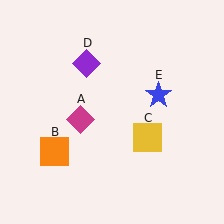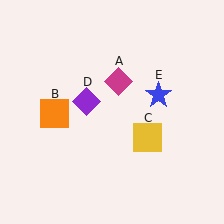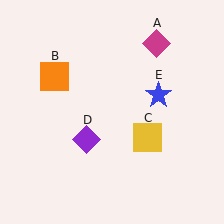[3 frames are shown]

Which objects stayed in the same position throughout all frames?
Yellow square (object C) and blue star (object E) remained stationary.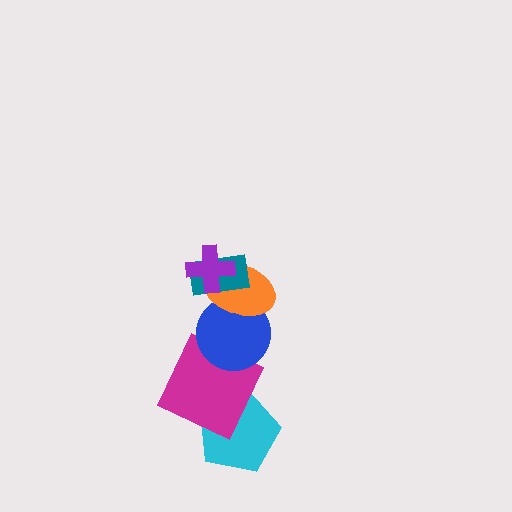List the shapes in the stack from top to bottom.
From top to bottom: the purple cross, the teal rectangle, the orange ellipse, the blue circle, the magenta square, the cyan pentagon.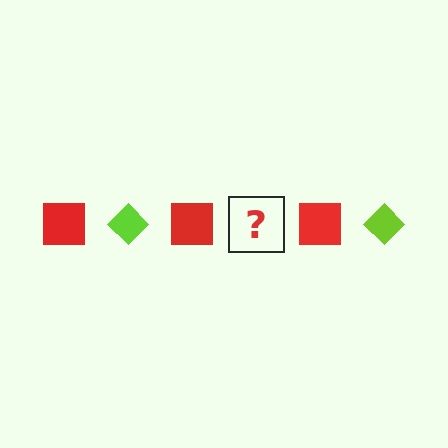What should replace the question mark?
The question mark should be replaced with a lime diamond.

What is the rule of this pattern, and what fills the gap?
The rule is that the pattern alternates between red square and lime diamond. The gap should be filled with a lime diamond.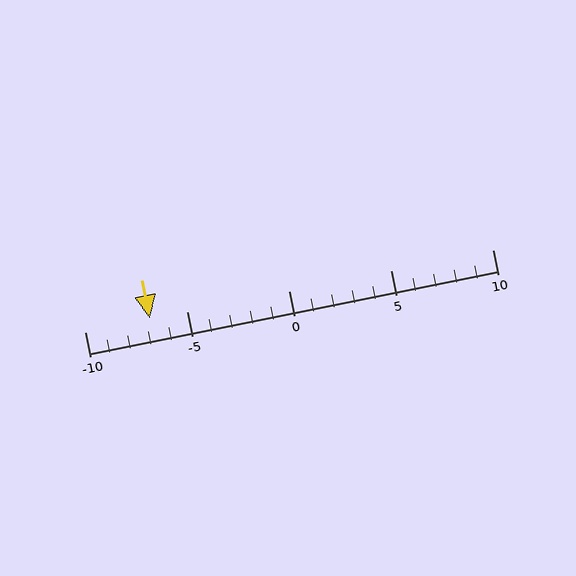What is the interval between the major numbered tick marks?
The major tick marks are spaced 5 units apart.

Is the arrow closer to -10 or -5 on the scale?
The arrow is closer to -5.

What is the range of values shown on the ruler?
The ruler shows values from -10 to 10.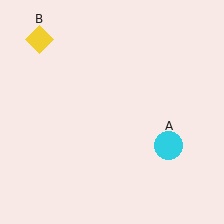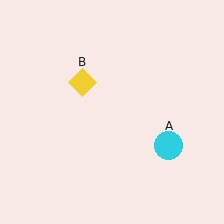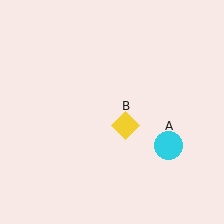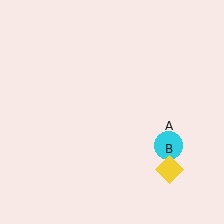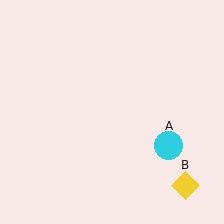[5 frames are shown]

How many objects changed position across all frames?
1 object changed position: yellow diamond (object B).